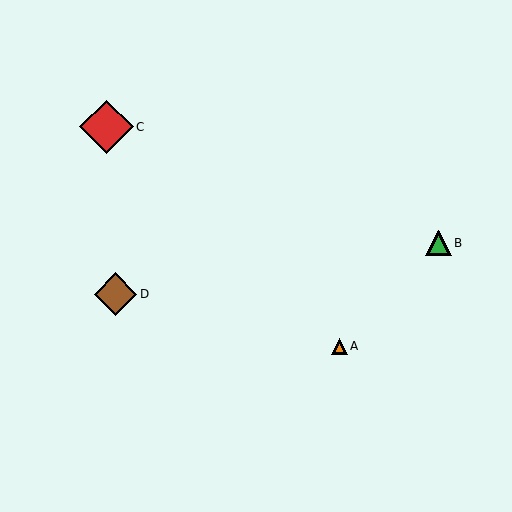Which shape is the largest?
The red diamond (labeled C) is the largest.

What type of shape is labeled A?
Shape A is an orange triangle.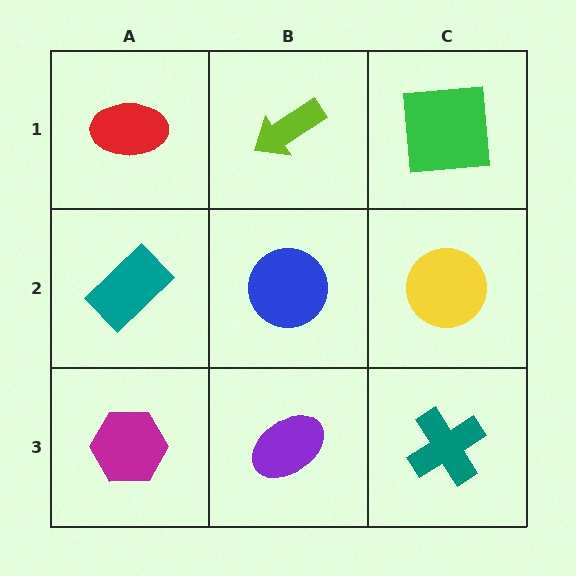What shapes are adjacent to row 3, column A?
A teal rectangle (row 2, column A), a purple ellipse (row 3, column B).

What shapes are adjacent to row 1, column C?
A yellow circle (row 2, column C), a lime arrow (row 1, column B).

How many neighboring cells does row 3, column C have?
2.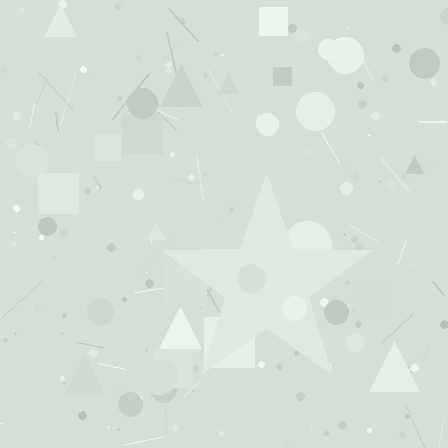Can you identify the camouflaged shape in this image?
The camouflaged shape is a star.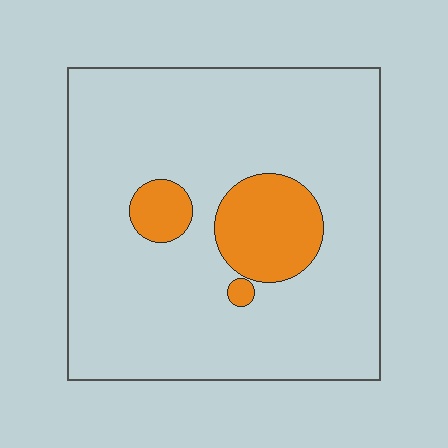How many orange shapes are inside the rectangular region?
3.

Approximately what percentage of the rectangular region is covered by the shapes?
Approximately 15%.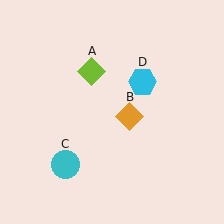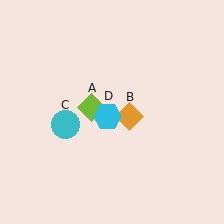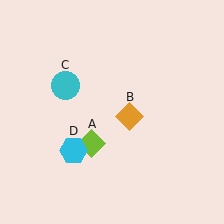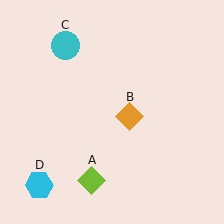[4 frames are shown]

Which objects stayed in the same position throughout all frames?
Orange diamond (object B) remained stationary.